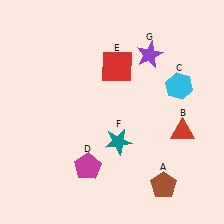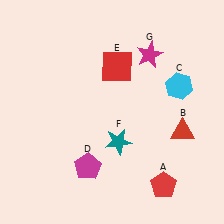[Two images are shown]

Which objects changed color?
A changed from brown to red. G changed from purple to magenta.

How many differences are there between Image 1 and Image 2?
There are 2 differences between the two images.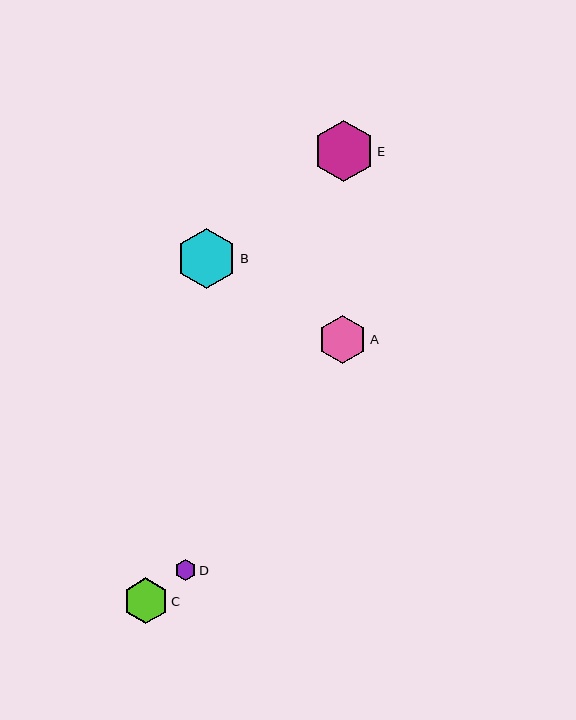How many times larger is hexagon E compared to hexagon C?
Hexagon E is approximately 1.3 times the size of hexagon C.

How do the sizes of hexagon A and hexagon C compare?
Hexagon A and hexagon C are approximately the same size.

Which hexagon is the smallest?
Hexagon D is the smallest with a size of approximately 21 pixels.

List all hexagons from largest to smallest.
From largest to smallest: E, B, A, C, D.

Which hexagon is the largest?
Hexagon E is the largest with a size of approximately 61 pixels.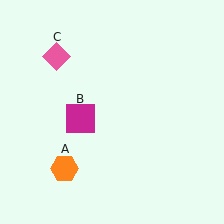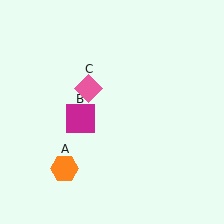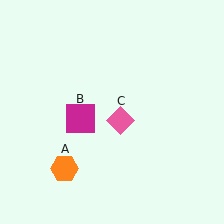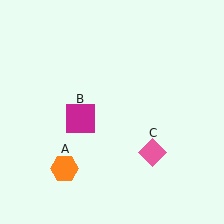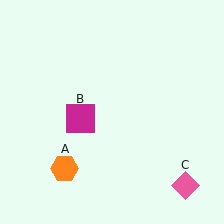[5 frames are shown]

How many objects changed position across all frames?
1 object changed position: pink diamond (object C).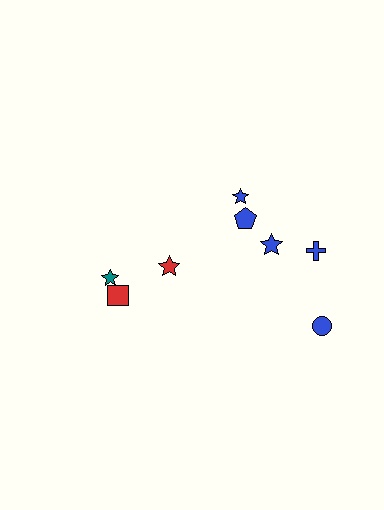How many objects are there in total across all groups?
There are 8 objects.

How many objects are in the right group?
There are 5 objects.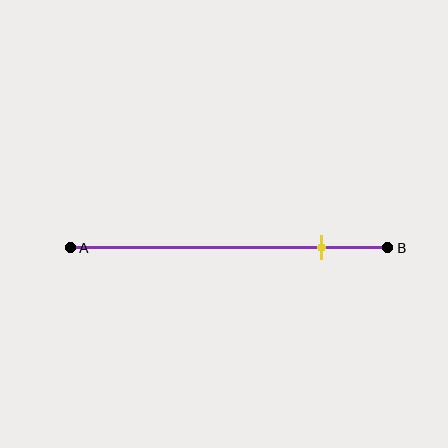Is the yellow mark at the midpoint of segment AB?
No, the mark is at about 80% from A, not at the 50% midpoint.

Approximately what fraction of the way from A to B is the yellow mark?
The yellow mark is approximately 80% of the way from A to B.